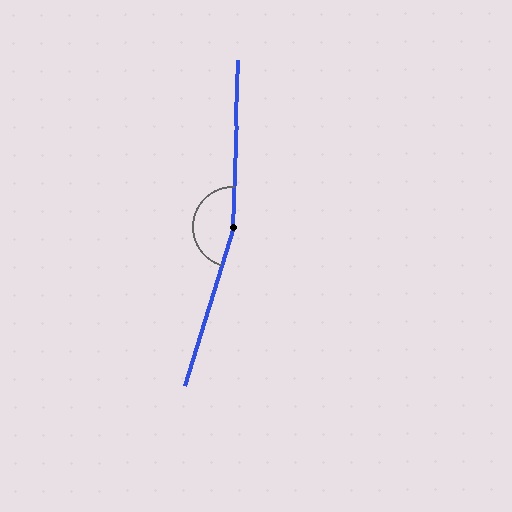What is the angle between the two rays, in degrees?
Approximately 165 degrees.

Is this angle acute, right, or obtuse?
It is obtuse.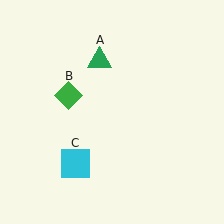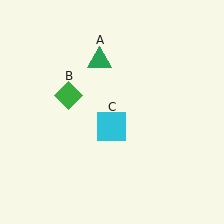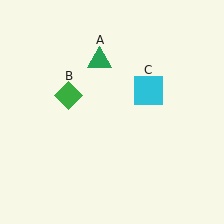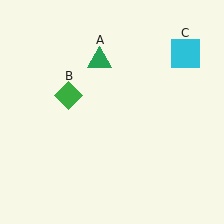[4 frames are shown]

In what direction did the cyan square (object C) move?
The cyan square (object C) moved up and to the right.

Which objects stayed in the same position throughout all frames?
Green triangle (object A) and green diamond (object B) remained stationary.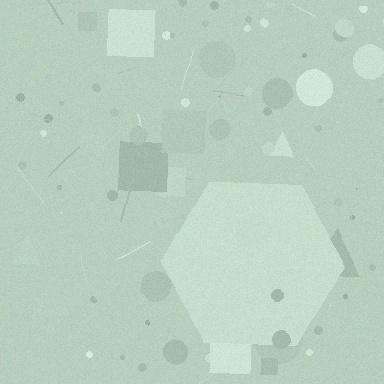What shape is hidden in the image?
A hexagon is hidden in the image.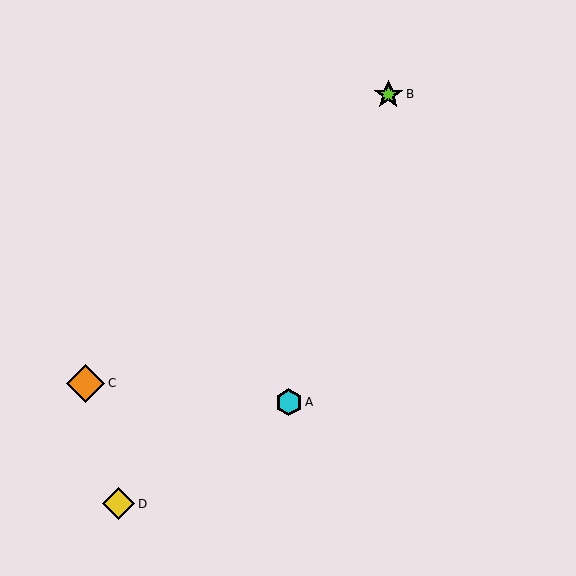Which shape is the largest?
The orange diamond (labeled C) is the largest.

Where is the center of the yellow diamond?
The center of the yellow diamond is at (119, 504).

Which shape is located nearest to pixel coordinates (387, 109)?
The lime star (labeled B) at (388, 94) is nearest to that location.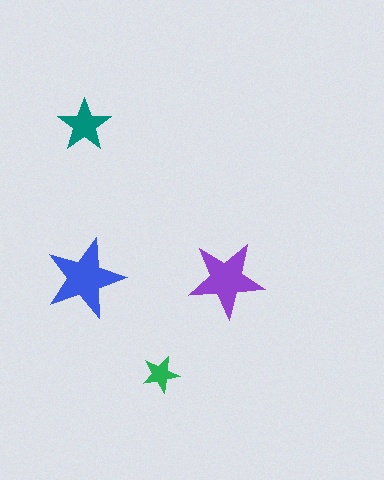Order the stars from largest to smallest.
the blue one, the purple one, the teal one, the green one.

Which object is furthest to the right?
The purple star is rightmost.